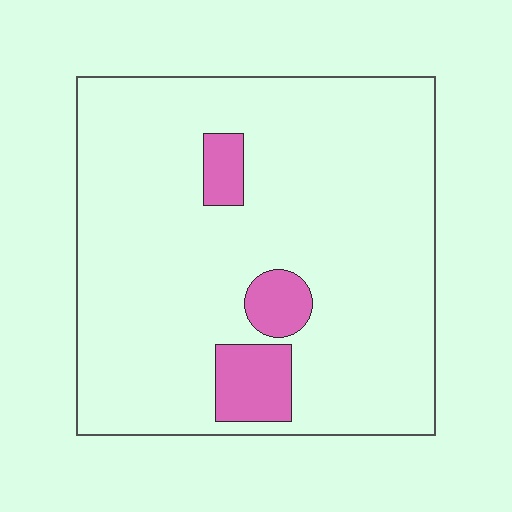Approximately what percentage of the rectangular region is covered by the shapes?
Approximately 10%.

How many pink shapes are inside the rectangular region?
3.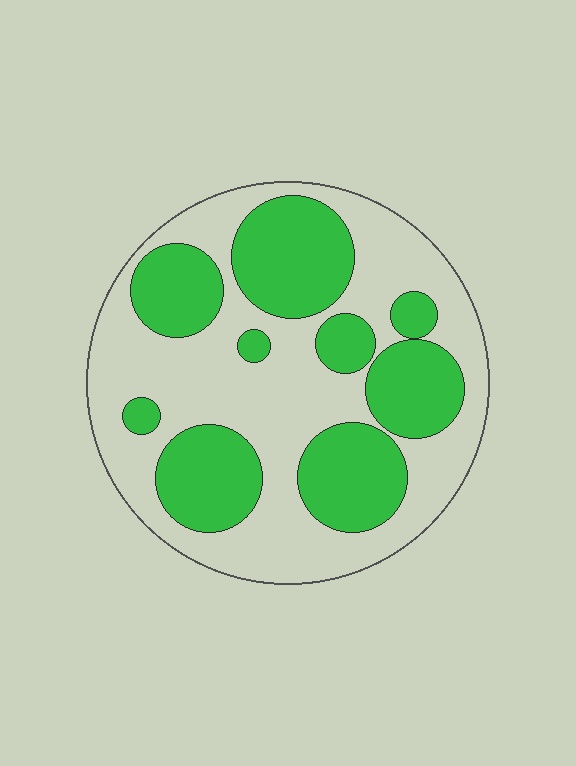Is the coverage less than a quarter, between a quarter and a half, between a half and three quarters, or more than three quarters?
Between a quarter and a half.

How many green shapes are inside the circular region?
9.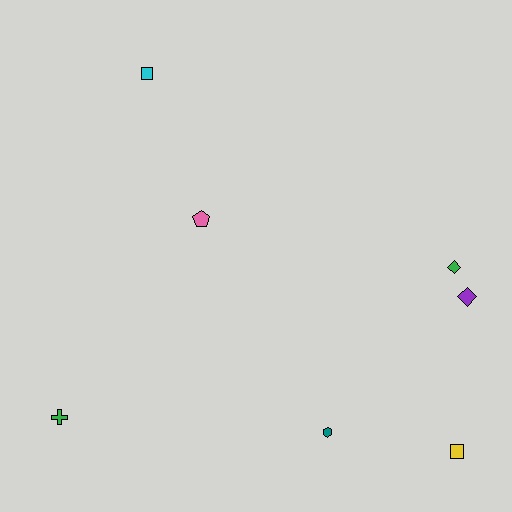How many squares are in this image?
There are 2 squares.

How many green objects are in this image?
There are 2 green objects.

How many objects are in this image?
There are 7 objects.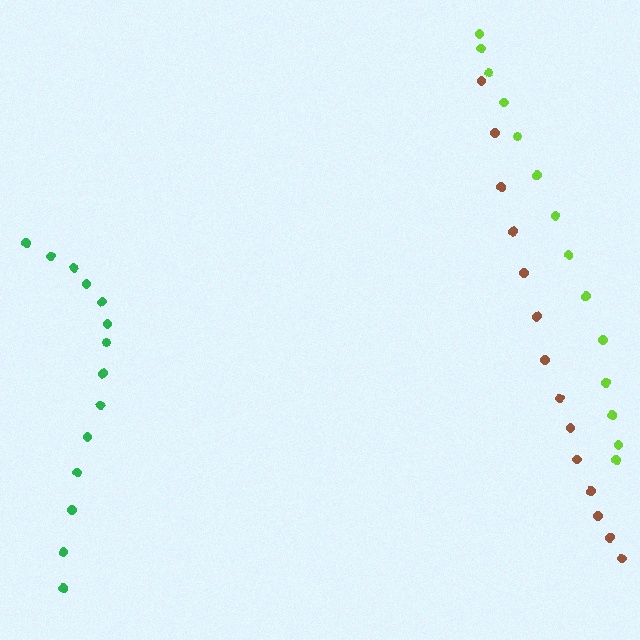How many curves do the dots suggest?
There are 3 distinct paths.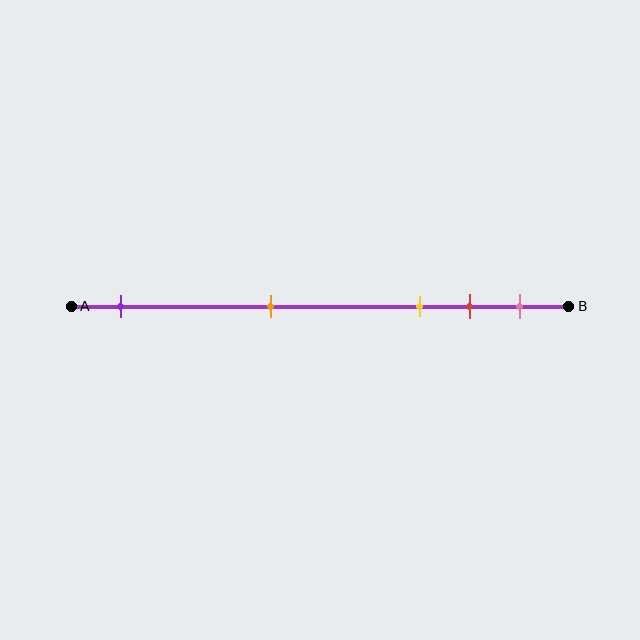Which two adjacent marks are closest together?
The red and pink marks are the closest adjacent pair.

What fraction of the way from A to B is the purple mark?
The purple mark is approximately 10% (0.1) of the way from A to B.